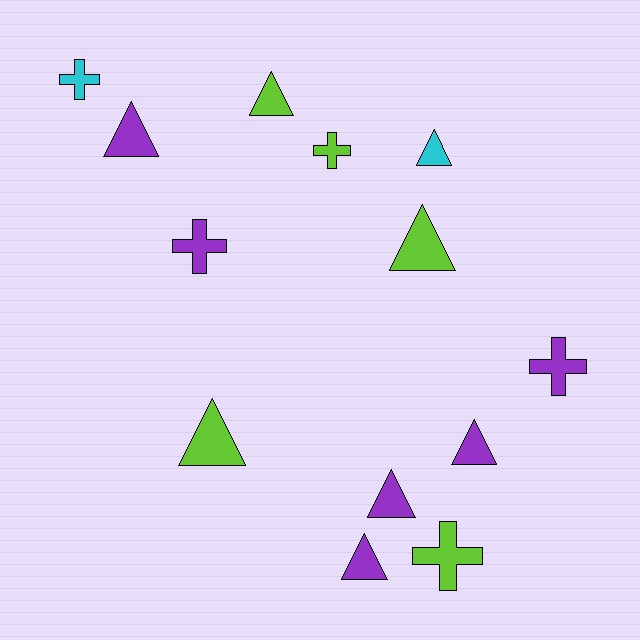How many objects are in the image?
There are 13 objects.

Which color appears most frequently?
Purple, with 6 objects.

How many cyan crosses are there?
There is 1 cyan cross.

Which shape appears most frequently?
Triangle, with 8 objects.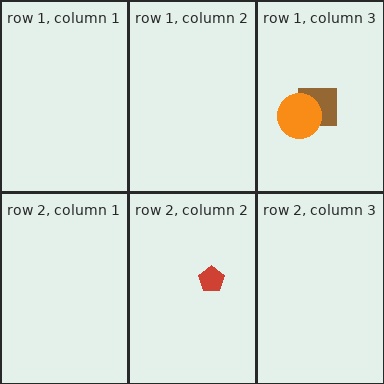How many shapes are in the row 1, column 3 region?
2.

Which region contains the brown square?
The row 1, column 3 region.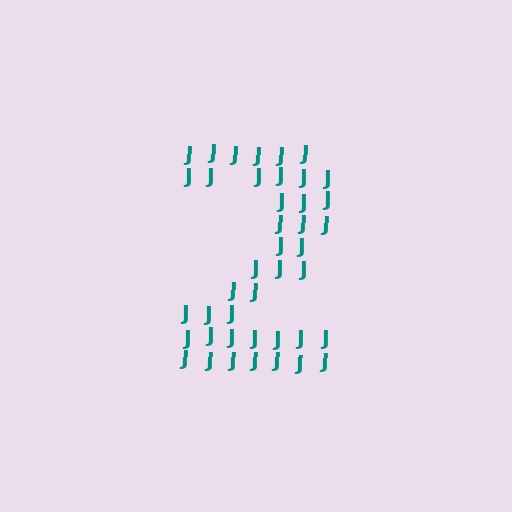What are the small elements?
The small elements are letter J's.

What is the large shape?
The large shape is the digit 2.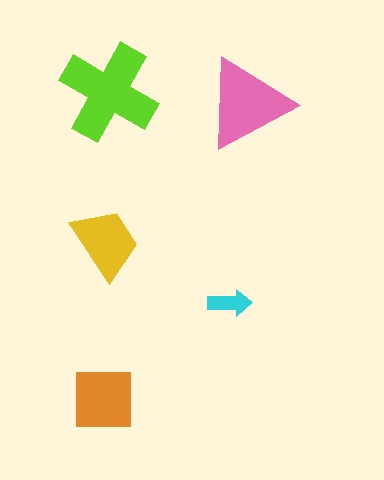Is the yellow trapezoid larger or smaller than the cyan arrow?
Larger.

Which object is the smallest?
The cyan arrow.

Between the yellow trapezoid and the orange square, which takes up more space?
The orange square.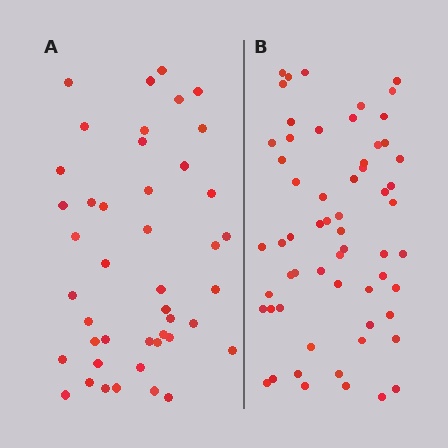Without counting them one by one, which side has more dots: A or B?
Region B (the right region) has more dots.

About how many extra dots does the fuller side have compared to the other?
Region B has approximately 15 more dots than region A.